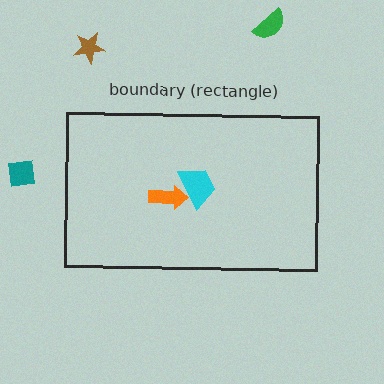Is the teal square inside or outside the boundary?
Outside.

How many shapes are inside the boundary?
2 inside, 3 outside.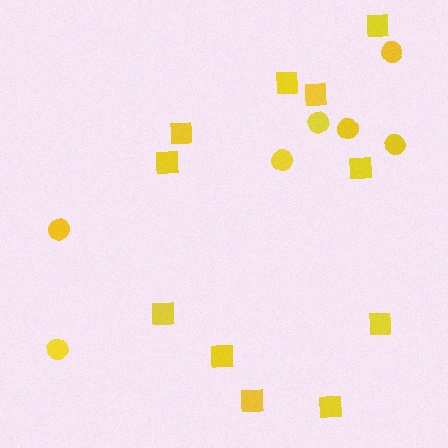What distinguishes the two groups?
There are 2 groups: one group of squares (11) and one group of circles (7).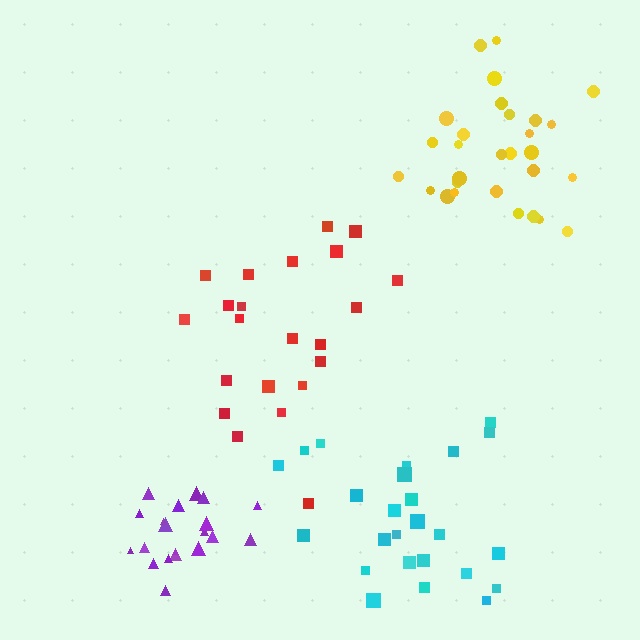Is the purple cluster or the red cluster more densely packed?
Purple.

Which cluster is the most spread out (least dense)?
Cyan.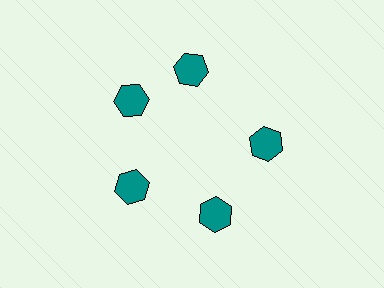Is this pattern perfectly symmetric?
No. The 5 teal hexagons are arranged in a ring, but one element near the 1 o'clock position is rotated out of alignment along the ring, breaking the 5-fold rotational symmetry.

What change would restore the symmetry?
The symmetry would be restored by rotating it back into even spacing with its neighbors so that all 5 hexagons sit at equal angles and equal distance from the center.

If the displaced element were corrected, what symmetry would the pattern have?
It would have 5-fold rotational symmetry — the pattern would map onto itself every 72 degrees.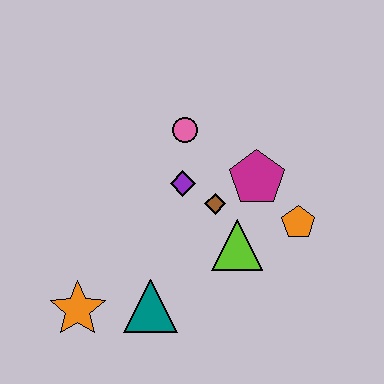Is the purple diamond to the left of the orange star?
No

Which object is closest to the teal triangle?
The orange star is closest to the teal triangle.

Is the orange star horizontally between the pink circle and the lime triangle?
No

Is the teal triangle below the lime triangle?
Yes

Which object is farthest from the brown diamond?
The orange star is farthest from the brown diamond.